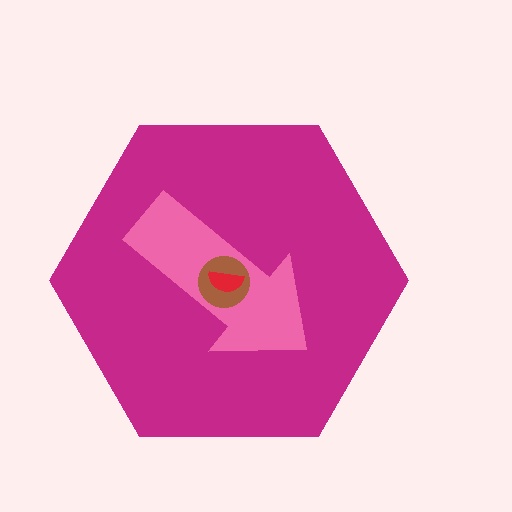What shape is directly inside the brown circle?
The red semicircle.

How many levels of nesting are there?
4.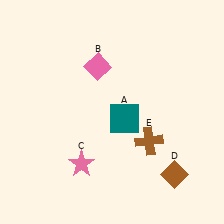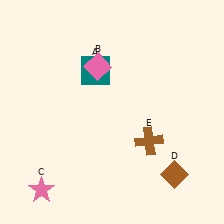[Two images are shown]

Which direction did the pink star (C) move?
The pink star (C) moved left.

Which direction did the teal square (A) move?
The teal square (A) moved up.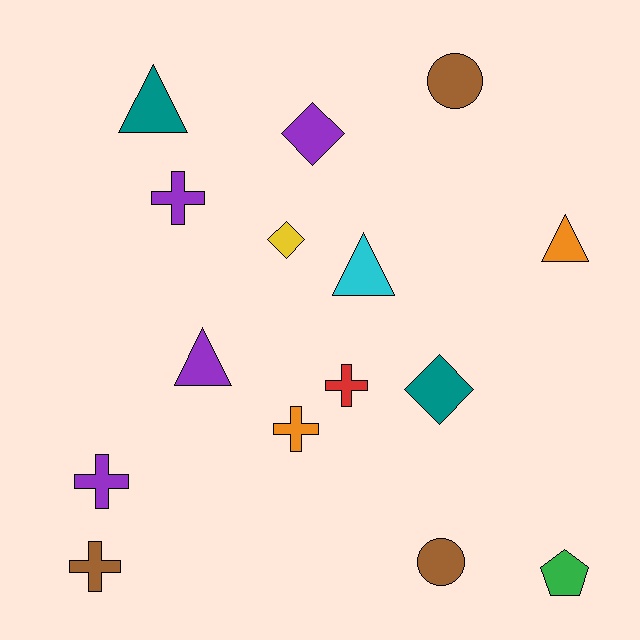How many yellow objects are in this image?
There is 1 yellow object.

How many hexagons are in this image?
There are no hexagons.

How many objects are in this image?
There are 15 objects.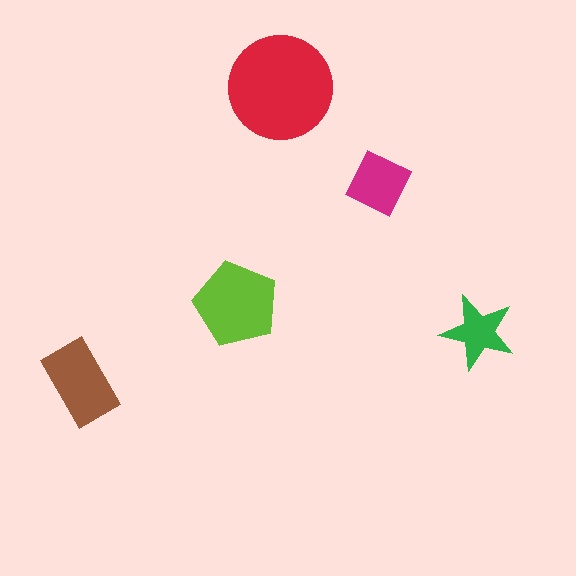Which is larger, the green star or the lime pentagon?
The lime pentagon.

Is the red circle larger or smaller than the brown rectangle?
Larger.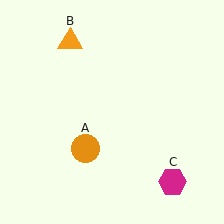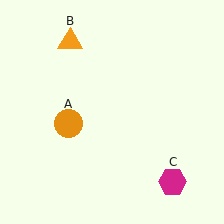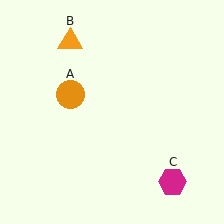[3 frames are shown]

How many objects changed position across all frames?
1 object changed position: orange circle (object A).